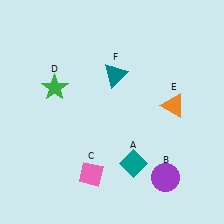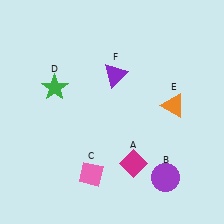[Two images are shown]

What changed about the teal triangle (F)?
In Image 1, F is teal. In Image 2, it changed to purple.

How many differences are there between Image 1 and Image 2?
There are 2 differences between the two images.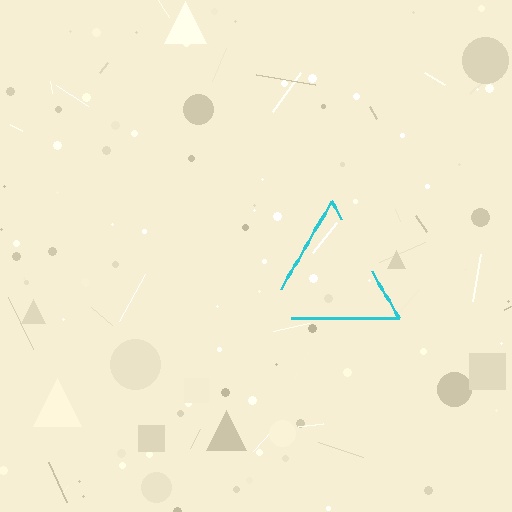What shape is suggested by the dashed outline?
The dashed outline suggests a triangle.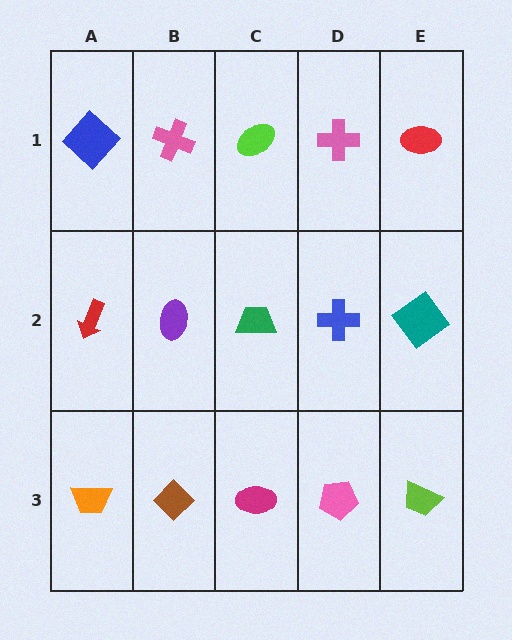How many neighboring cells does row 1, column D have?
3.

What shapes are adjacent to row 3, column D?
A blue cross (row 2, column D), a magenta ellipse (row 3, column C), a lime trapezoid (row 3, column E).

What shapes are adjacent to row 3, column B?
A purple ellipse (row 2, column B), an orange trapezoid (row 3, column A), a magenta ellipse (row 3, column C).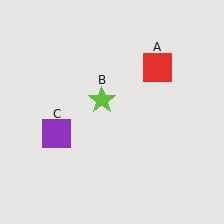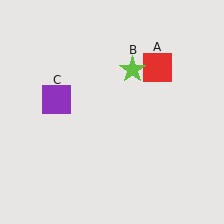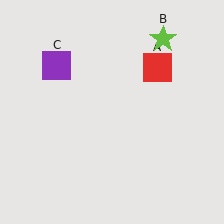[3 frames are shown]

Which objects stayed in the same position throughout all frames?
Red square (object A) remained stationary.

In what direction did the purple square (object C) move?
The purple square (object C) moved up.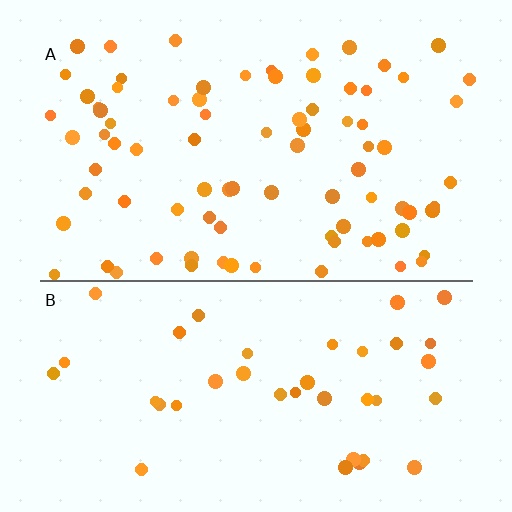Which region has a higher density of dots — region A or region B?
A (the top).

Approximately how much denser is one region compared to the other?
Approximately 2.0× — region A over region B.